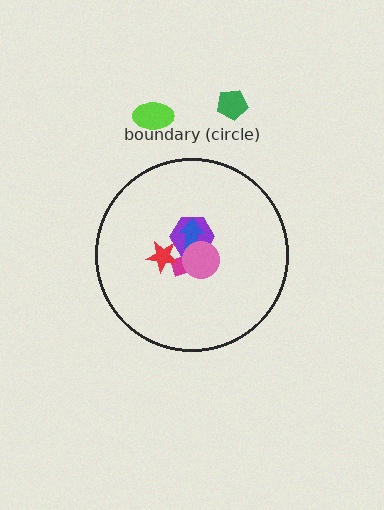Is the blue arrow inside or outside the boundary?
Inside.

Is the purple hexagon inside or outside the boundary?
Inside.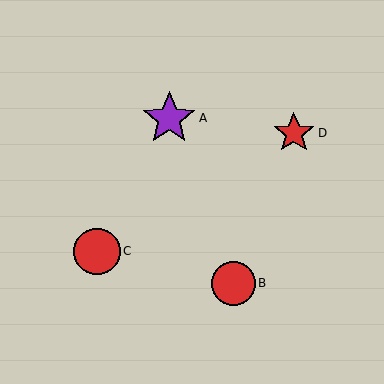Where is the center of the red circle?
The center of the red circle is at (97, 251).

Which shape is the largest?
The purple star (labeled A) is the largest.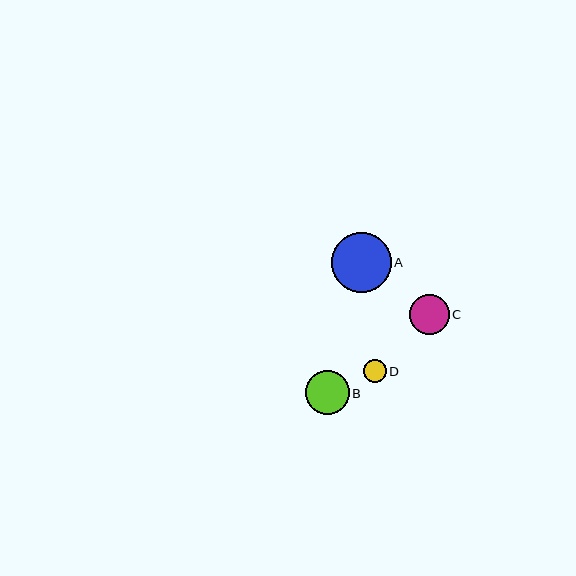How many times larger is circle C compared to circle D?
Circle C is approximately 1.7 times the size of circle D.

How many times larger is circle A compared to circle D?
Circle A is approximately 2.6 times the size of circle D.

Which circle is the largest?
Circle A is the largest with a size of approximately 60 pixels.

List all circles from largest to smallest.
From largest to smallest: A, B, C, D.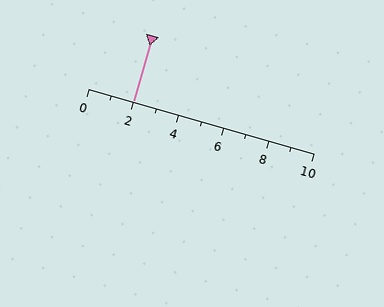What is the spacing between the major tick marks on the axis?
The major ticks are spaced 2 apart.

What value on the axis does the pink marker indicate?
The marker indicates approximately 2.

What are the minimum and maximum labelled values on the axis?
The axis runs from 0 to 10.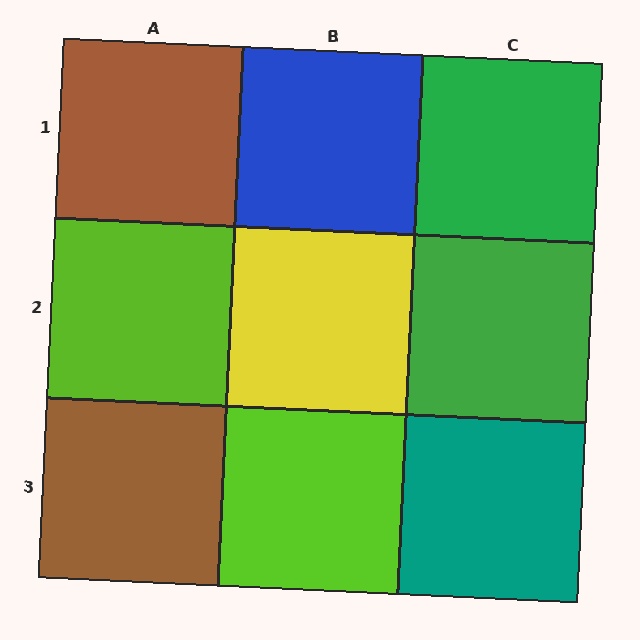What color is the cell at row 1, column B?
Blue.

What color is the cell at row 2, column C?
Green.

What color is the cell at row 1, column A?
Brown.